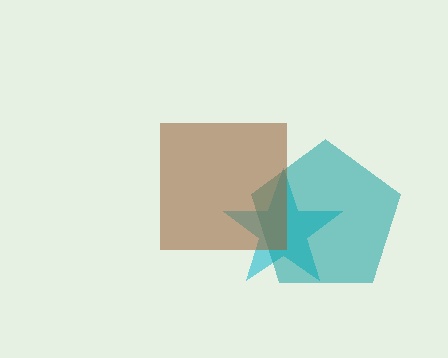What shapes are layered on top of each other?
The layered shapes are: a cyan star, a teal pentagon, a brown square.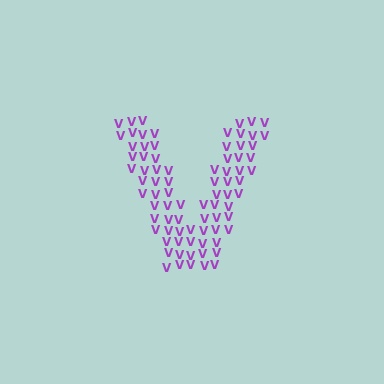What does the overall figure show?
The overall figure shows the letter V.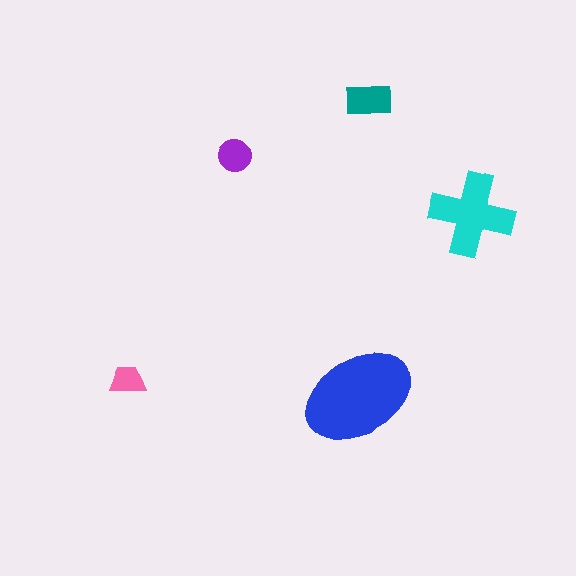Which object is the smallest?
The pink trapezoid.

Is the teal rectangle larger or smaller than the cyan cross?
Smaller.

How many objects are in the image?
There are 5 objects in the image.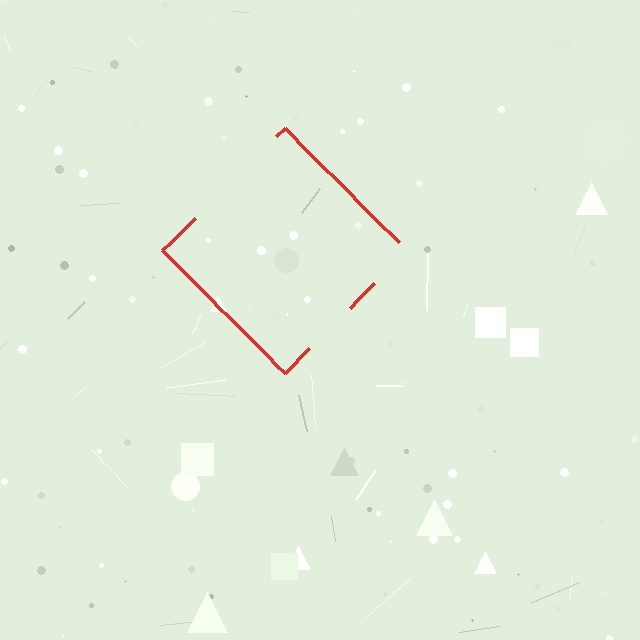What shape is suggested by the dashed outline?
The dashed outline suggests a diamond.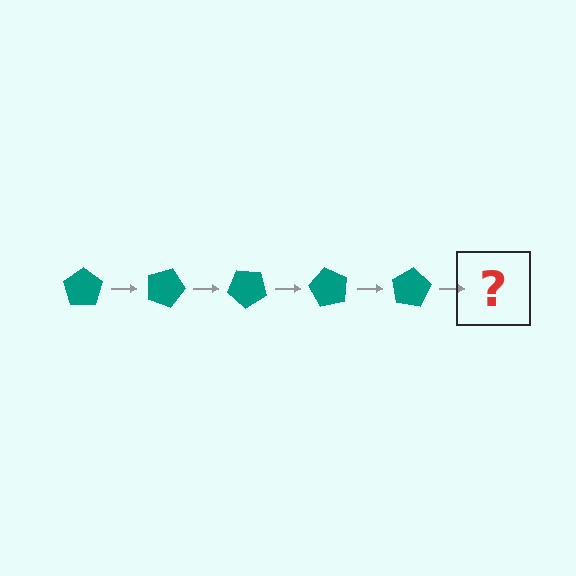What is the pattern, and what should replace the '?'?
The pattern is that the pentagon rotates 20 degrees each step. The '?' should be a teal pentagon rotated 100 degrees.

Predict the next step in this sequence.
The next step is a teal pentagon rotated 100 degrees.